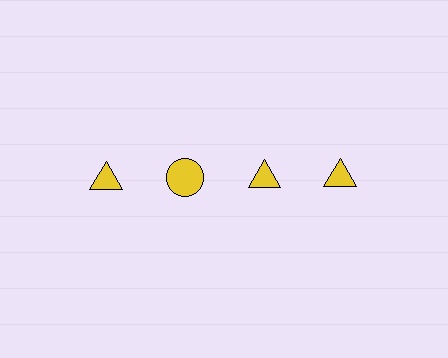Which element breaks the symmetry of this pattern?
The yellow circle in the top row, second from left column breaks the symmetry. All other shapes are yellow triangles.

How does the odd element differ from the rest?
It has a different shape: circle instead of triangle.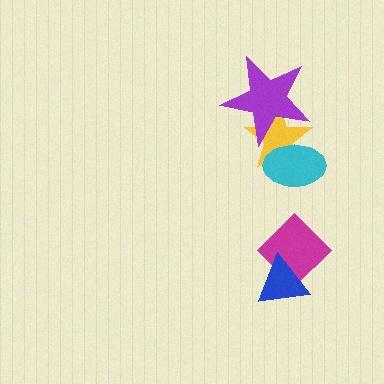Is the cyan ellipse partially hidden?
No, no other shape covers it.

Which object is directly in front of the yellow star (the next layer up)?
The purple star is directly in front of the yellow star.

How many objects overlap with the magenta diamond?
1 object overlaps with the magenta diamond.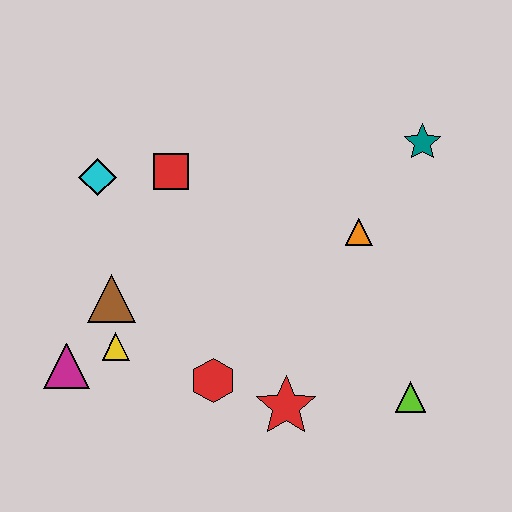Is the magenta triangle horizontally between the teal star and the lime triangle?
No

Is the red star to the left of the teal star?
Yes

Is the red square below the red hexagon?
No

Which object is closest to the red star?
The red hexagon is closest to the red star.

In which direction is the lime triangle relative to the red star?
The lime triangle is to the right of the red star.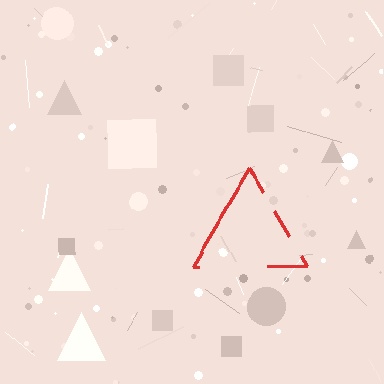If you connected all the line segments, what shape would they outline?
They would outline a triangle.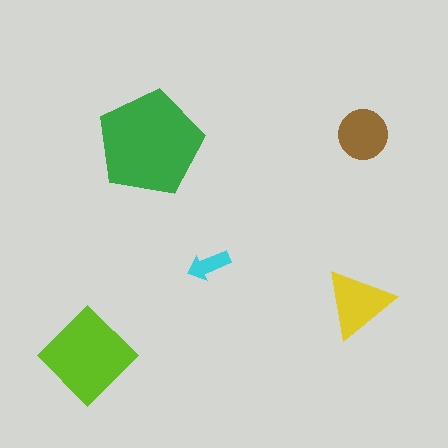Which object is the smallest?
The cyan arrow.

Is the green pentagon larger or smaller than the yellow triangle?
Larger.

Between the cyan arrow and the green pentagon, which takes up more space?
The green pentagon.